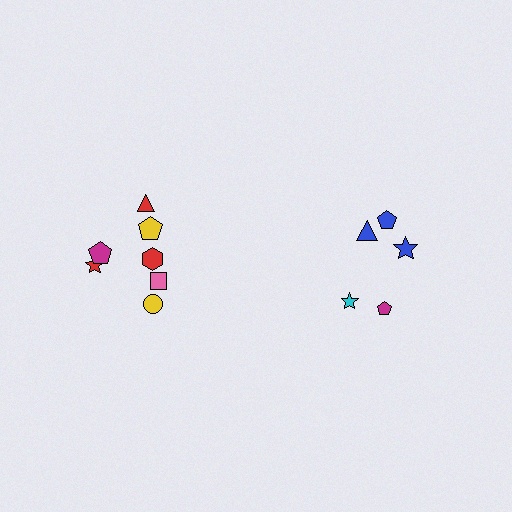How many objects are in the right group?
There are 5 objects.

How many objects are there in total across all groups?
There are 12 objects.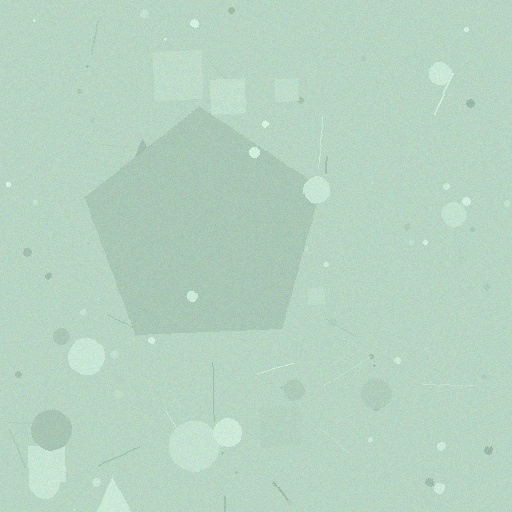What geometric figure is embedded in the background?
A pentagon is embedded in the background.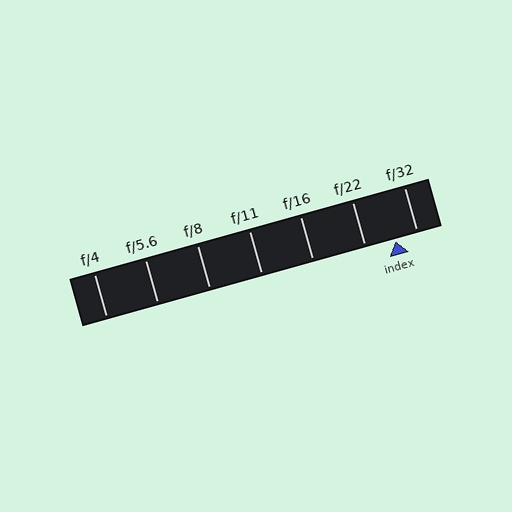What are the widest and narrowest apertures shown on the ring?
The widest aperture shown is f/4 and the narrowest is f/32.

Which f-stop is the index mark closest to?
The index mark is closest to f/32.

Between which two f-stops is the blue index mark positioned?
The index mark is between f/22 and f/32.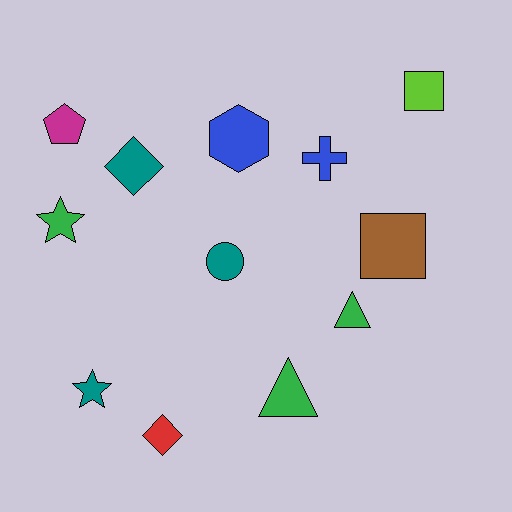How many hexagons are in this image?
There is 1 hexagon.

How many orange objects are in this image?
There are no orange objects.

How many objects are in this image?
There are 12 objects.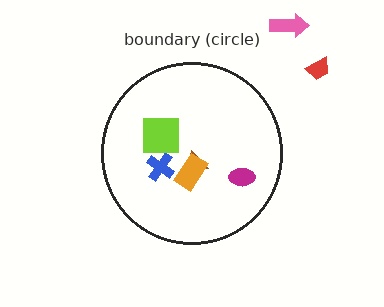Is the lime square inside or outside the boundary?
Inside.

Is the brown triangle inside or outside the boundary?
Inside.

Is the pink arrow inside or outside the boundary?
Outside.